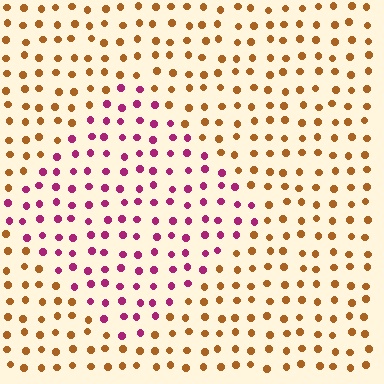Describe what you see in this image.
The image is filled with small brown elements in a uniform arrangement. A diamond-shaped region is visible where the elements are tinted to a slightly different hue, forming a subtle color boundary.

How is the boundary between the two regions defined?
The boundary is defined purely by a slight shift in hue (about 67 degrees). Spacing, size, and orientation are identical on both sides.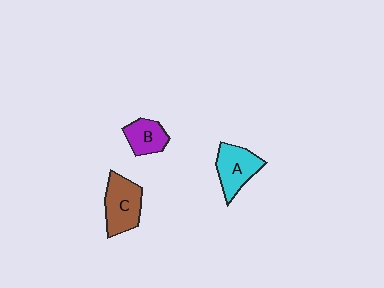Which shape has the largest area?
Shape C (brown).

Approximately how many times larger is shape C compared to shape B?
Approximately 1.5 times.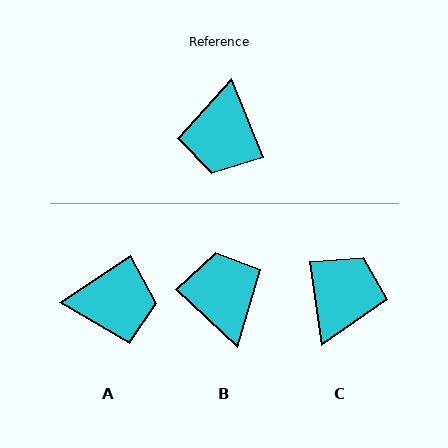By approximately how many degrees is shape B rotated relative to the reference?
Approximately 155 degrees clockwise.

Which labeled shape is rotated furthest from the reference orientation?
C, about 166 degrees away.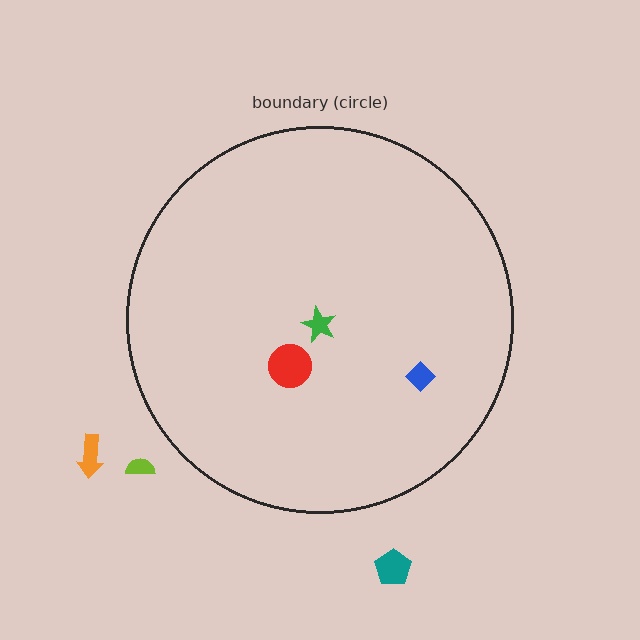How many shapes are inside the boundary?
3 inside, 3 outside.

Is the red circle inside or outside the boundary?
Inside.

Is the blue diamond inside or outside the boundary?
Inside.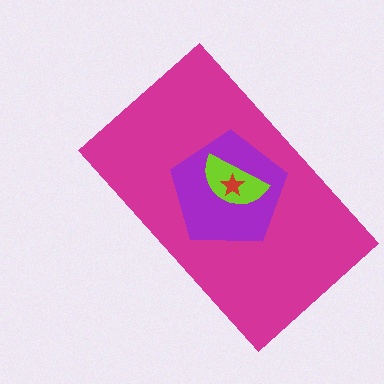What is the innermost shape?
The red star.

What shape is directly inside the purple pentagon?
The lime semicircle.